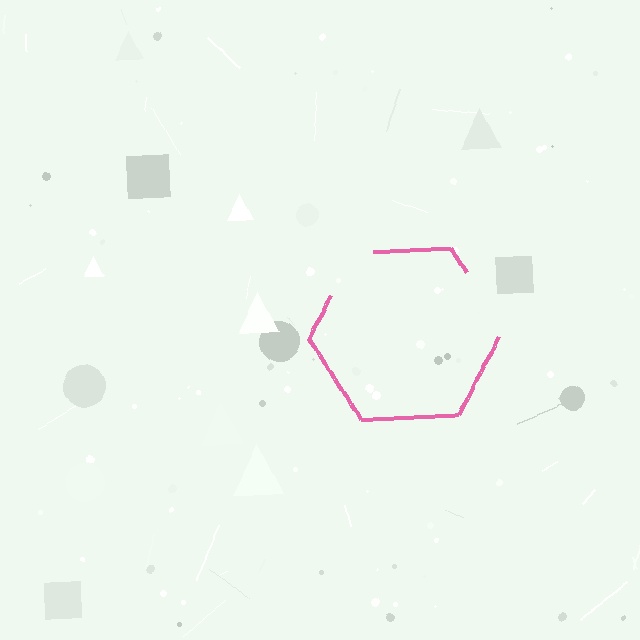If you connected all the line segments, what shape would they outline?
They would outline a hexagon.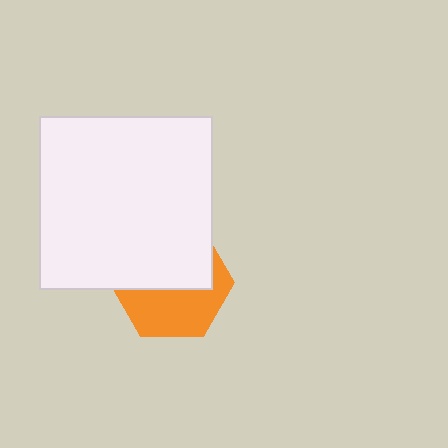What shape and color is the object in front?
The object in front is a white square.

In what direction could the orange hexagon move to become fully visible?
The orange hexagon could move down. That would shift it out from behind the white square entirely.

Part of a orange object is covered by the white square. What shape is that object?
It is a hexagon.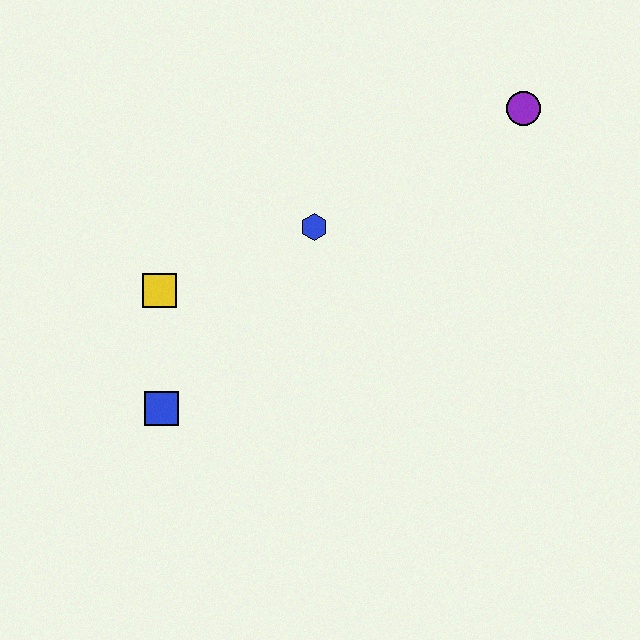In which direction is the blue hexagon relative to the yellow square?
The blue hexagon is to the right of the yellow square.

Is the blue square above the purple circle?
No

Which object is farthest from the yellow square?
The purple circle is farthest from the yellow square.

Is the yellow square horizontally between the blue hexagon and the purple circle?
No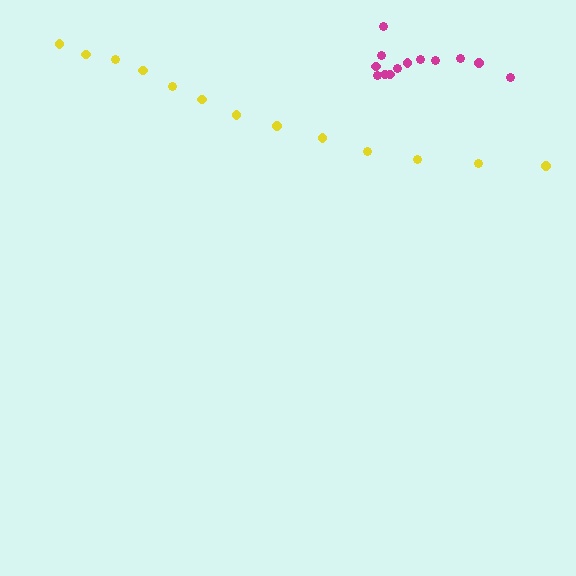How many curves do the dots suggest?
There are 2 distinct paths.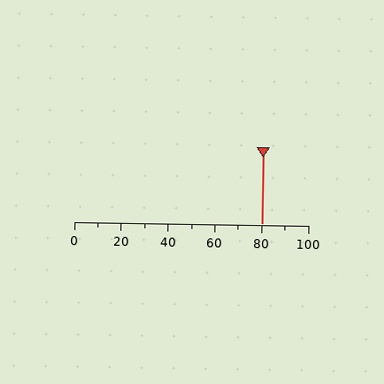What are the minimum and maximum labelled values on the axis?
The axis runs from 0 to 100.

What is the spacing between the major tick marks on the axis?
The major ticks are spaced 20 apart.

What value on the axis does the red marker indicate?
The marker indicates approximately 80.